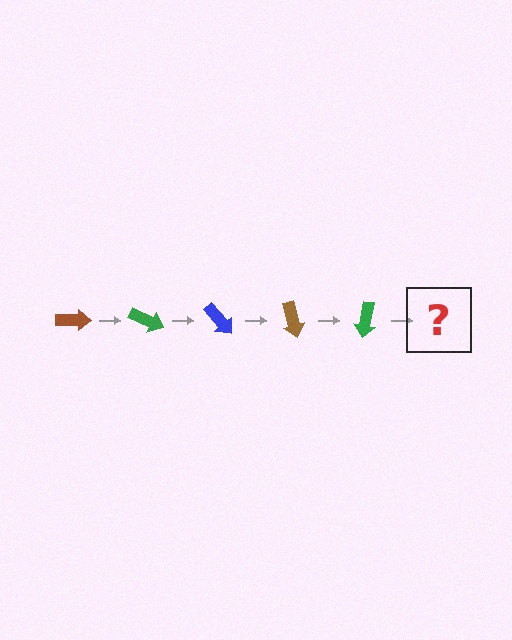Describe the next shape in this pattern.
It should be a blue arrow, rotated 125 degrees from the start.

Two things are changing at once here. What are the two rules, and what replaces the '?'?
The two rules are that it rotates 25 degrees each step and the color cycles through brown, green, and blue. The '?' should be a blue arrow, rotated 125 degrees from the start.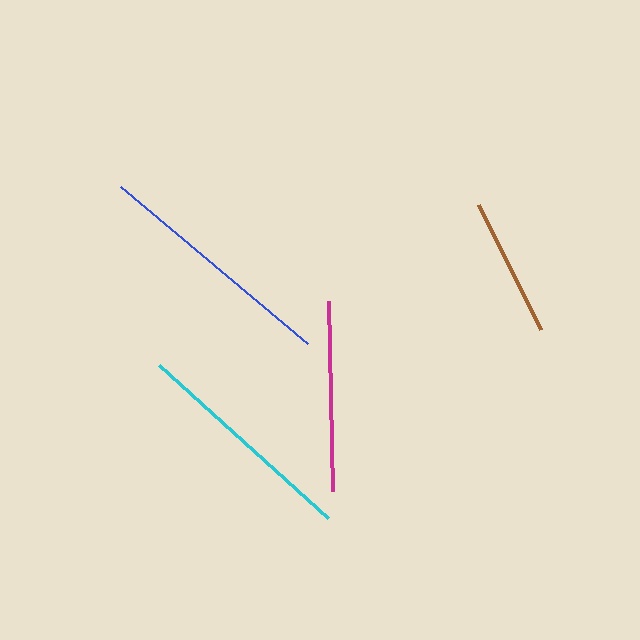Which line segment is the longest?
The blue line is the longest at approximately 244 pixels.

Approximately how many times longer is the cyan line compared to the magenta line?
The cyan line is approximately 1.2 times the length of the magenta line.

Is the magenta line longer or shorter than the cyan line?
The cyan line is longer than the magenta line.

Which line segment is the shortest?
The brown line is the shortest at approximately 140 pixels.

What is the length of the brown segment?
The brown segment is approximately 140 pixels long.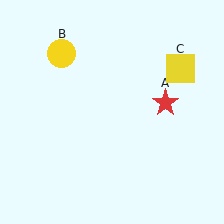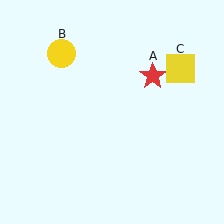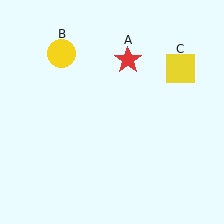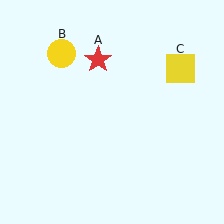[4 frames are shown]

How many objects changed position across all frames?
1 object changed position: red star (object A).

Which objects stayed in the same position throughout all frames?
Yellow circle (object B) and yellow square (object C) remained stationary.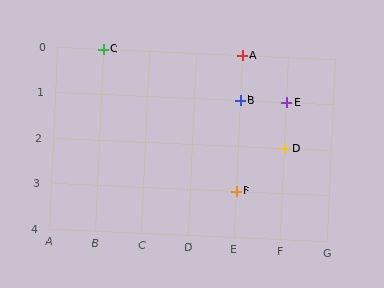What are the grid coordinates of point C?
Point C is at grid coordinates (B, 0).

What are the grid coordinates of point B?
Point B is at grid coordinates (E, 1).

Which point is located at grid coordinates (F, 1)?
Point E is at (F, 1).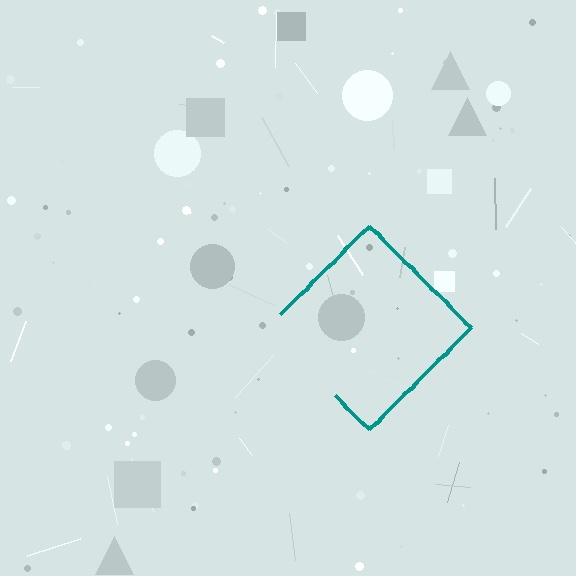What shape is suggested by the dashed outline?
The dashed outline suggests a diamond.